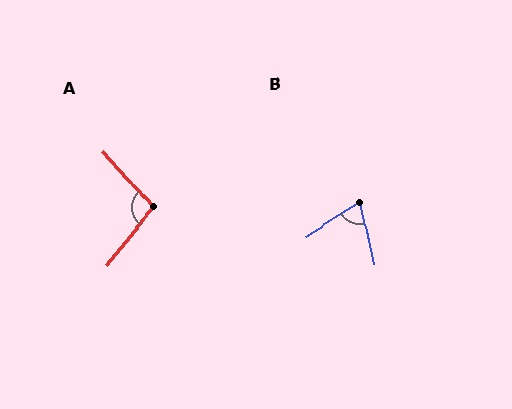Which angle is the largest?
A, at approximately 99 degrees.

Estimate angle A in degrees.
Approximately 99 degrees.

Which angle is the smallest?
B, at approximately 70 degrees.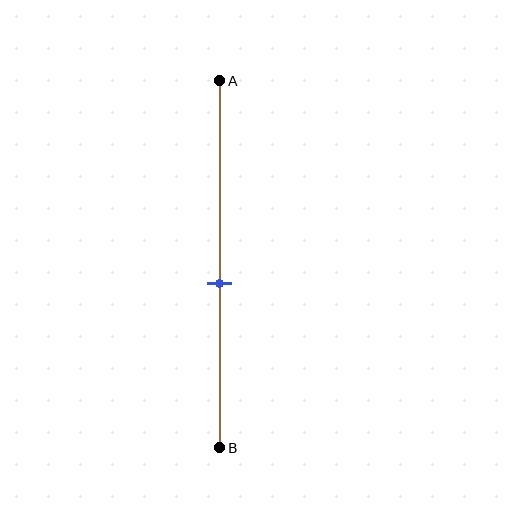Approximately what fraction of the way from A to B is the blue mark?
The blue mark is approximately 55% of the way from A to B.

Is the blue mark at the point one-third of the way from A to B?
No, the mark is at about 55% from A, not at the 33% one-third point.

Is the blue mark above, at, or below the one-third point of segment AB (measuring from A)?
The blue mark is below the one-third point of segment AB.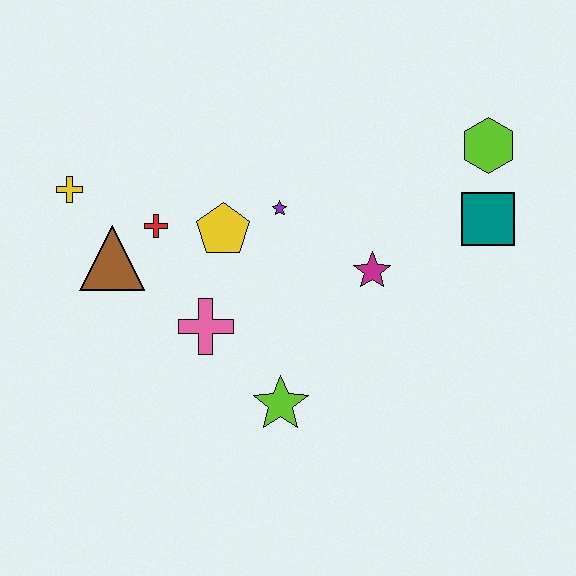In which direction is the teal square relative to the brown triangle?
The teal square is to the right of the brown triangle.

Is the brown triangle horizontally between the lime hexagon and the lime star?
No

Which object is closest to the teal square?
The lime hexagon is closest to the teal square.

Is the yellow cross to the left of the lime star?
Yes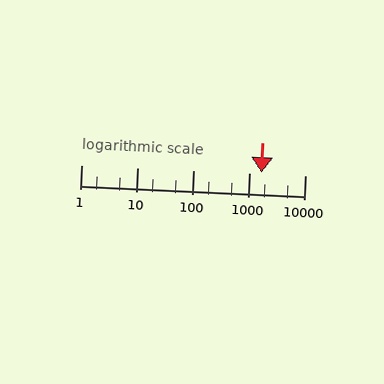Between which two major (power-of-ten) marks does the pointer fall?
The pointer is between 1000 and 10000.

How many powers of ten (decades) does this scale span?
The scale spans 4 decades, from 1 to 10000.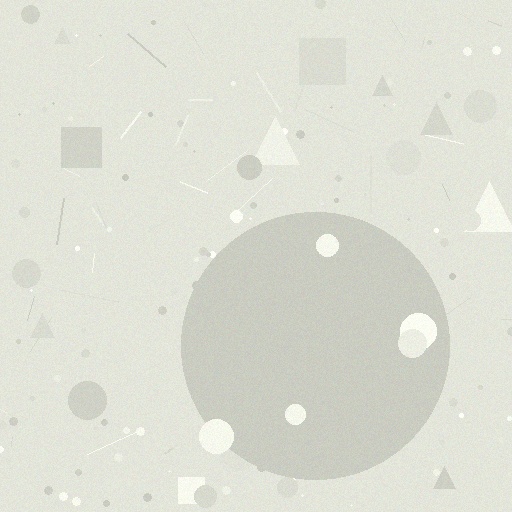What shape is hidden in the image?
A circle is hidden in the image.